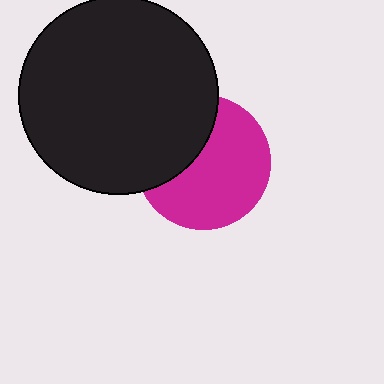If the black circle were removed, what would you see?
You would see the complete magenta circle.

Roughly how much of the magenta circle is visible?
About half of it is visible (roughly 64%).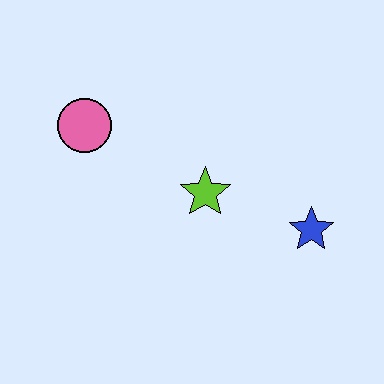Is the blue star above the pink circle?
No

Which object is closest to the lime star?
The blue star is closest to the lime star.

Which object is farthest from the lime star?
The pink circle is farthest from the lime star.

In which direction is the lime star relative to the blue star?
The lime star is to the left of the blue star.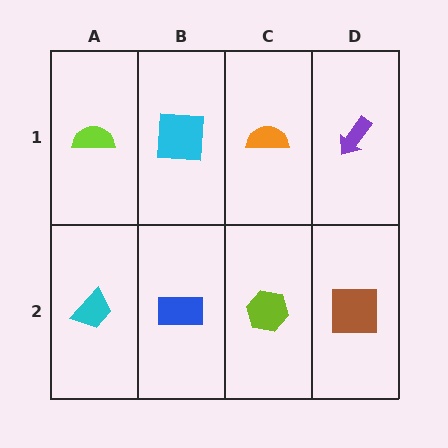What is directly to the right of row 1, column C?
A purple arrow.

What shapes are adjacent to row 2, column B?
A cyan square (row 1, column B), a cyan trapezoid (row 2, column A), a lime hexagon (row 2, column C).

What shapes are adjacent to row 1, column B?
A blue rectangle (row 2, column B), a lime semicircle (row 1, column A), an orange semicircle (row 1, column C).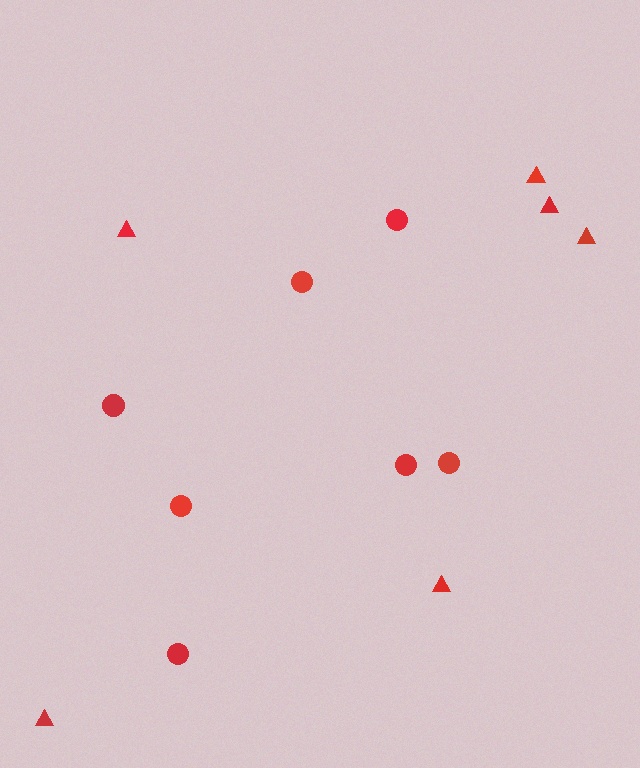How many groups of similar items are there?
There are 2 groups: one group of circles (7) and one group of triangles (6).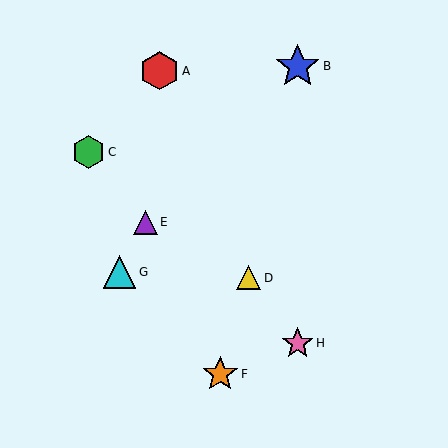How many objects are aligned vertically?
2 objects (B, H) are aligned vertically.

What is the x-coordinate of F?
Object F is at x≈220.